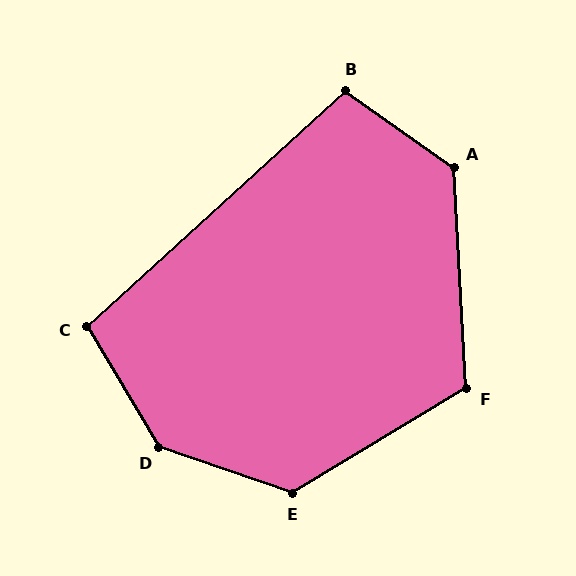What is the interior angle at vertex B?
Approximately 102 degrees (obtuse).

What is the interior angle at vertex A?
Approximately 128 degrees (obtuse).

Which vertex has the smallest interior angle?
C, at approximately 101 degrees.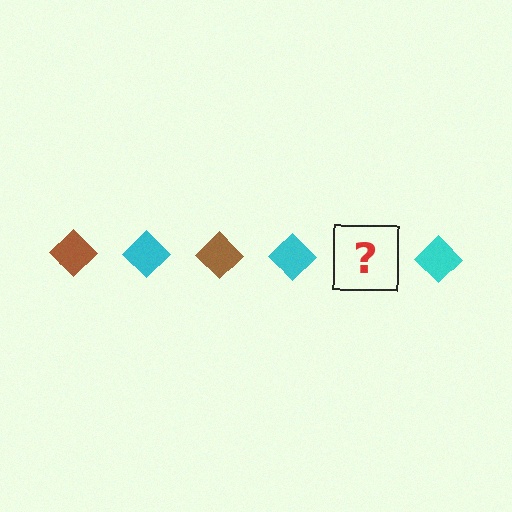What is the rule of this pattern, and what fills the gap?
The rule is that the pattern cycles through brown, cyan diamonds. The gap should be filled with a brown diamond.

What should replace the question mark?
The question mark should be replaced with a brown diamond.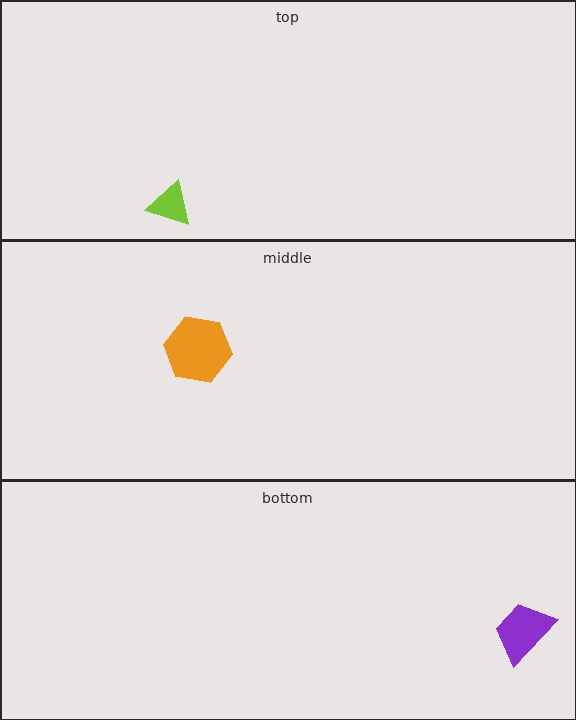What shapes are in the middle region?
The orange hexagon.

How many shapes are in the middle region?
1.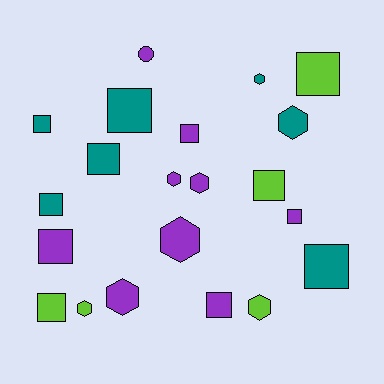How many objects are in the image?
There are 21 objects.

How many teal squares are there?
There are 5 teal squares.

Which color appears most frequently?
Purple, with 9 objects.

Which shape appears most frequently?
Square, with 12 objects.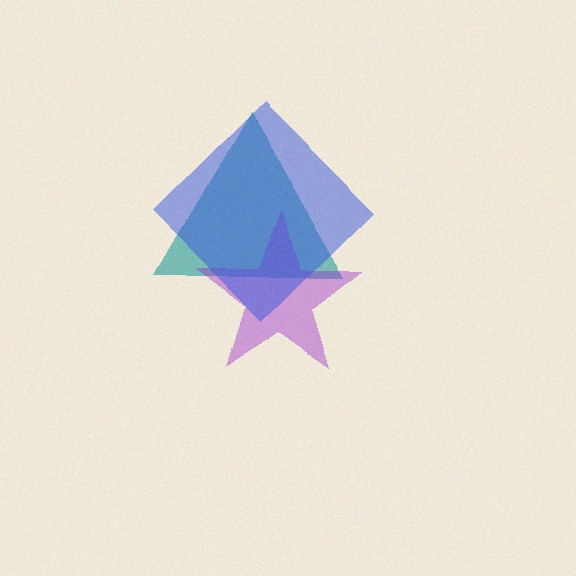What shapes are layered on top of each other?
The layered shapes are: a teal triangle, a purple star, a blue diamond.